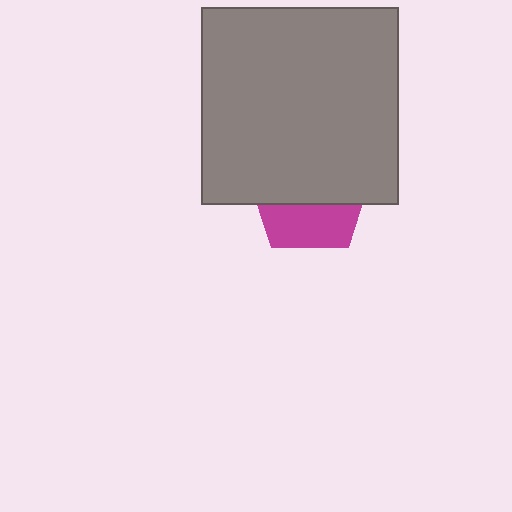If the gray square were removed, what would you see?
You would see the complete magenta pentagon.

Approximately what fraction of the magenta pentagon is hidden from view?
Roughly 62% of the magenta pentagon is hidden behind the gray square.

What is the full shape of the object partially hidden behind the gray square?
The partially hidden object is a magenta pentagon.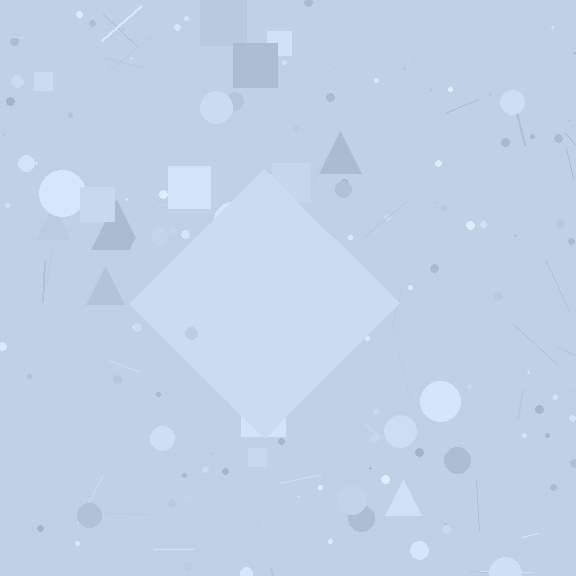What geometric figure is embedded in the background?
A diamond is embedded in the background.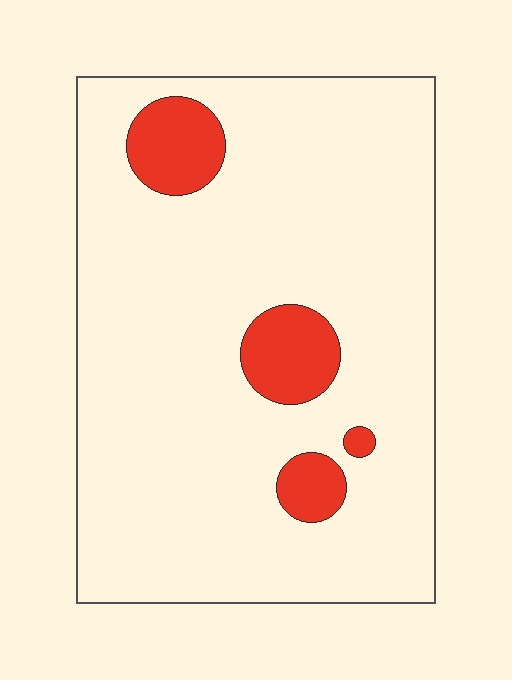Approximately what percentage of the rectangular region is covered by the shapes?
Approximately 10%.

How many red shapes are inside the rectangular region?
4.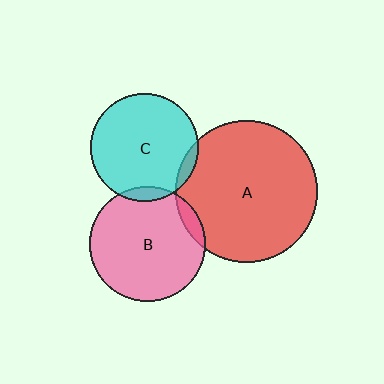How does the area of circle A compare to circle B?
Approximately 1.5 times.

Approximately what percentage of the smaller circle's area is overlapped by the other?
Approximately 5%.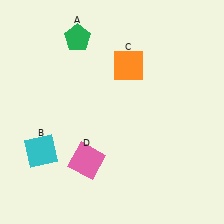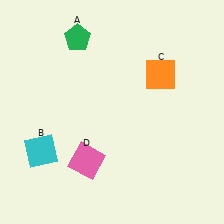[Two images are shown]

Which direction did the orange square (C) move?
The orange square (C) moved right.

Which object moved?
The orange square (C) moved right.